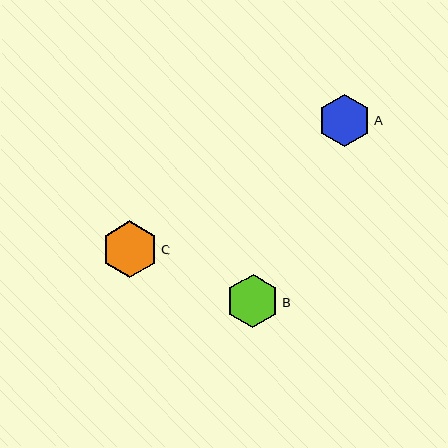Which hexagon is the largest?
Hexagon C is the largest with a size of approximately 57 pixels.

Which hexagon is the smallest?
Hexagon A is the smallest with a size of approximately 52 pixels.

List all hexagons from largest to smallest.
From largest to smallest: C, B, A.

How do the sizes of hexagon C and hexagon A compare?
Hexagon C and hexagon A are approximately the same size.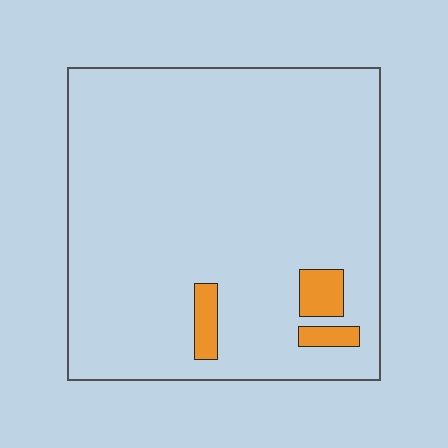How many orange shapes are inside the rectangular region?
3.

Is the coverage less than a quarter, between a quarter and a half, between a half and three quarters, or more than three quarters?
Less than a quarter.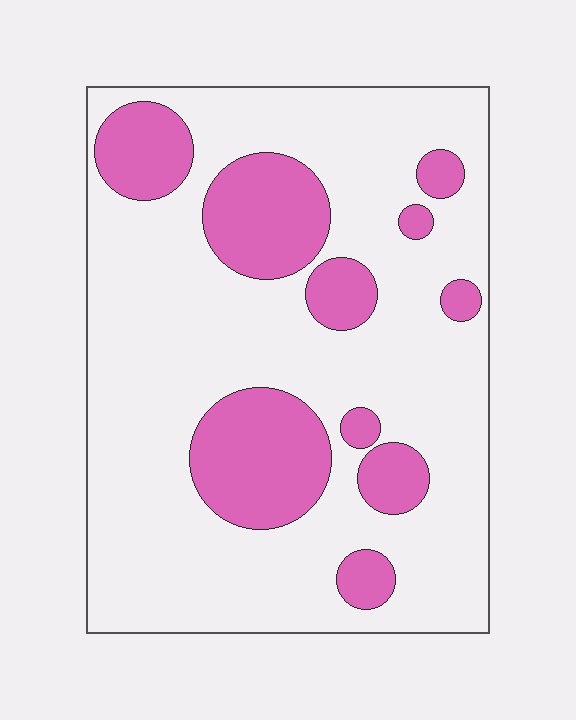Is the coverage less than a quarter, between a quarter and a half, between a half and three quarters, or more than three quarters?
Less than a quarter.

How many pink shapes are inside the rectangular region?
10.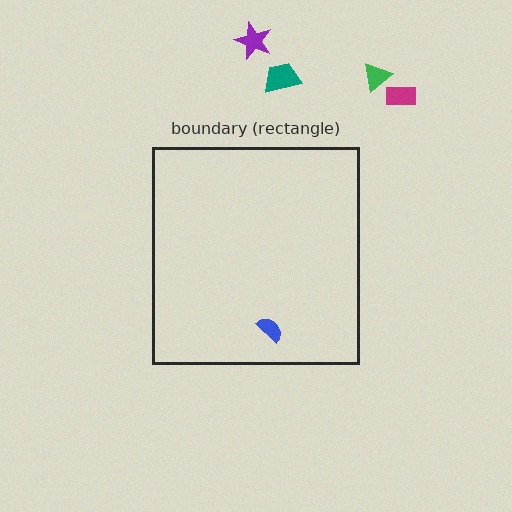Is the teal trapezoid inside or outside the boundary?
Outside.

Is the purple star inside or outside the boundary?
Outside.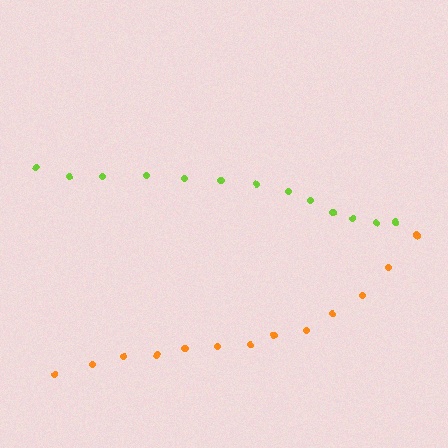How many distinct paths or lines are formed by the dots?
There are 2 distinct paths.